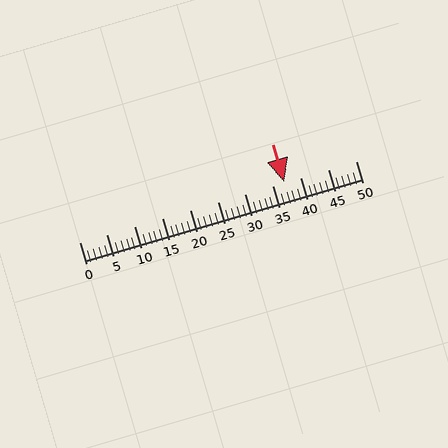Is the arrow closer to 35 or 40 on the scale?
The arrow is closer to 35.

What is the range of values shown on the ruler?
The ruler shows values from 0 to 50.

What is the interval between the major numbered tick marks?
The major tick marks are spaced 5 units apart.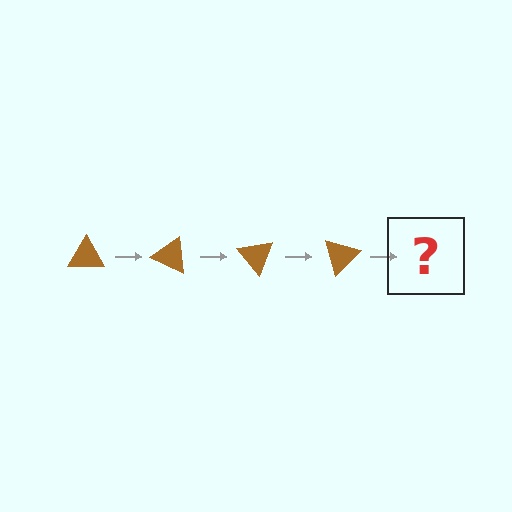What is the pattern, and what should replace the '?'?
The pattern is that the triangle rotates 25 degrees each step. The '?' should be a brown triangle rotated 100 degrees.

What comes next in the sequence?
The next element should be a brown triangle rotated 100 degrees.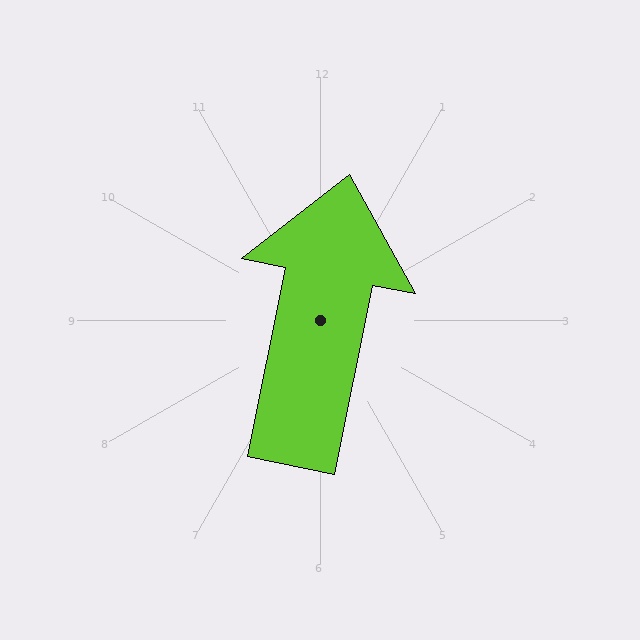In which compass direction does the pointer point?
North.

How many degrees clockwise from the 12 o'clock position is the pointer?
Approximately 11 degrees.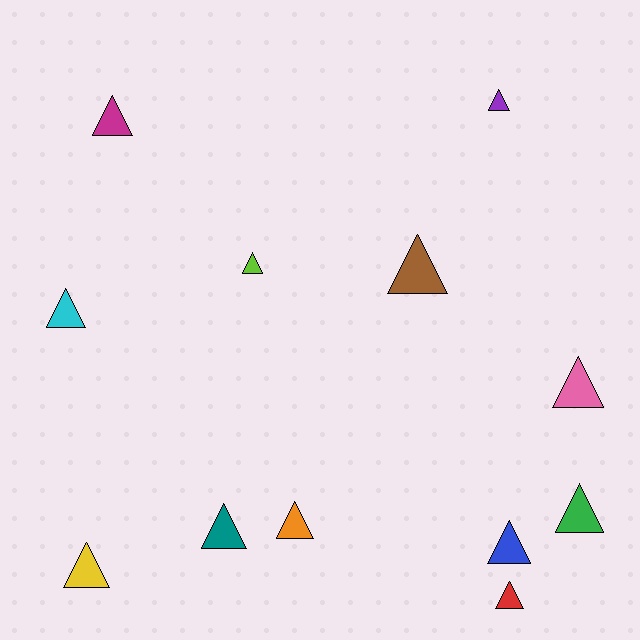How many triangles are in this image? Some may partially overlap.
There are 12 triangles.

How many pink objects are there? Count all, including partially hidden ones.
There is 1 pink object.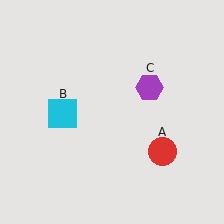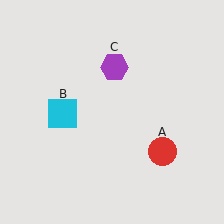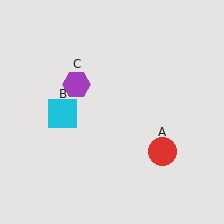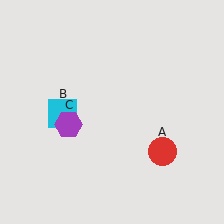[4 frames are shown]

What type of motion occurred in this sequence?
The purple hexagon (object C) rotated counterclockwise around the center of the scene.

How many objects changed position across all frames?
1 object changed position: purple hexagon (object C).